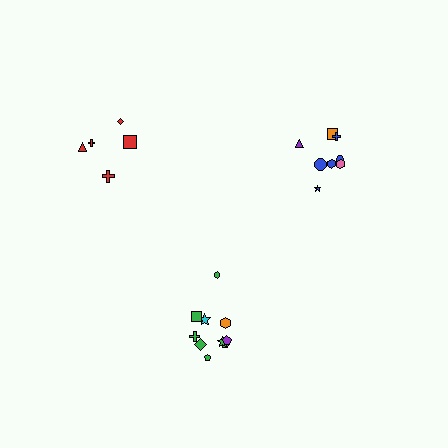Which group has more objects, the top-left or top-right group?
The top-right group.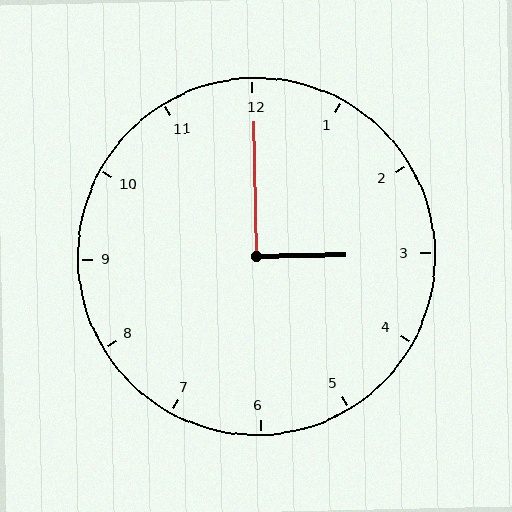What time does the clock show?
3:00.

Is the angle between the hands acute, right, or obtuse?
It is right.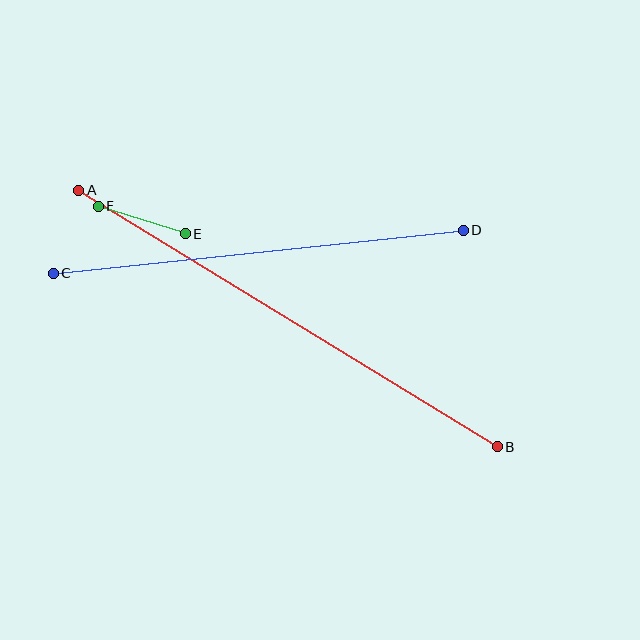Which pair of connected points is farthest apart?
Points A and B are farthest apart.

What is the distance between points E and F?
The distance is approximately 91 pixels.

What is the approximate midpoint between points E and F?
The midpoint is at approximately (142, 220) pixels.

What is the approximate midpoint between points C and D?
The midpoint is at approximately (258, 252) pixels.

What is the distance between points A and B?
The distance is approximately 491 pixels.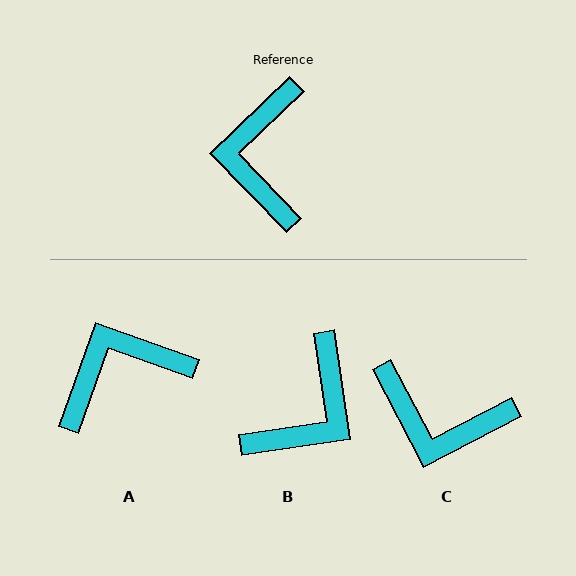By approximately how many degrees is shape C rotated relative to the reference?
Approximately 74 degrees counter-clockwise.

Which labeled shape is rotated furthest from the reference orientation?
B, about 145 degrees away.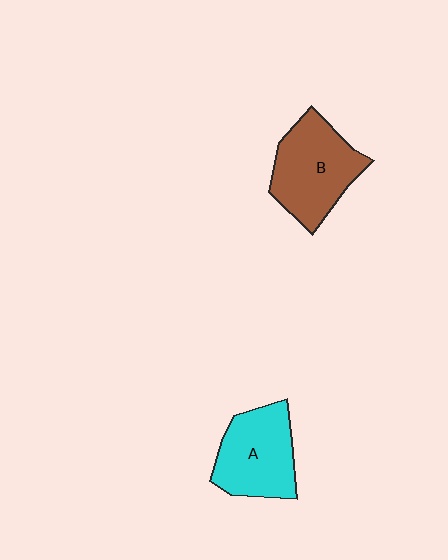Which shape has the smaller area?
Shape A (cyan).